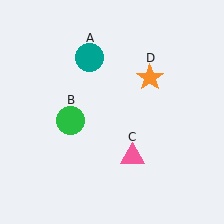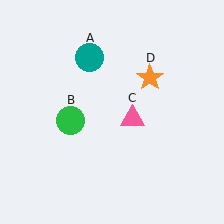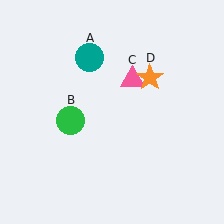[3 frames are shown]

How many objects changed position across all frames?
1 object changed position: pink triangle (object C).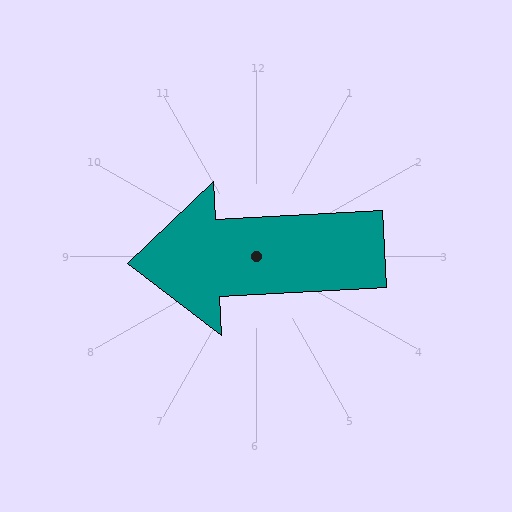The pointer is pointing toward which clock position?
Roughly 9 o'clock.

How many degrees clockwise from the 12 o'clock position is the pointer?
Approximately 267 degrees.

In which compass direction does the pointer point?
West.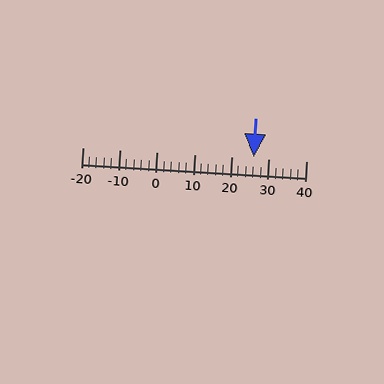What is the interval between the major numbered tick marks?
The major tick marks are spaced 10 units apart.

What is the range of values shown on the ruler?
The ruler shows values from -20 to 40.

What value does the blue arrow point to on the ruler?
The blue arrow points to approximately 26.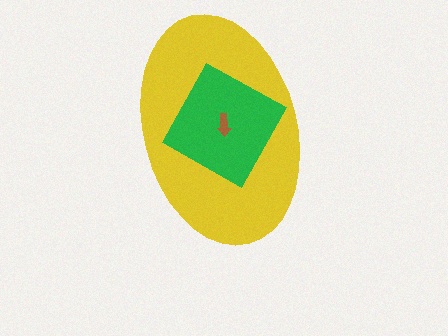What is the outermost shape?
The yellow ellipse.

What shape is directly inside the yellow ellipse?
The green square.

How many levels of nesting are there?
3.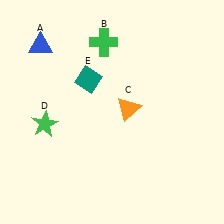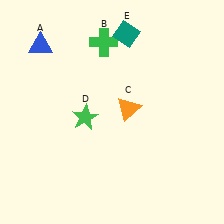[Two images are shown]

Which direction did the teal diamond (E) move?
The teal diamond (E) moved up.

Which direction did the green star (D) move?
The green star (D) moved right.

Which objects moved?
The objects that moved are: the green star (D), the teal diamond (E).